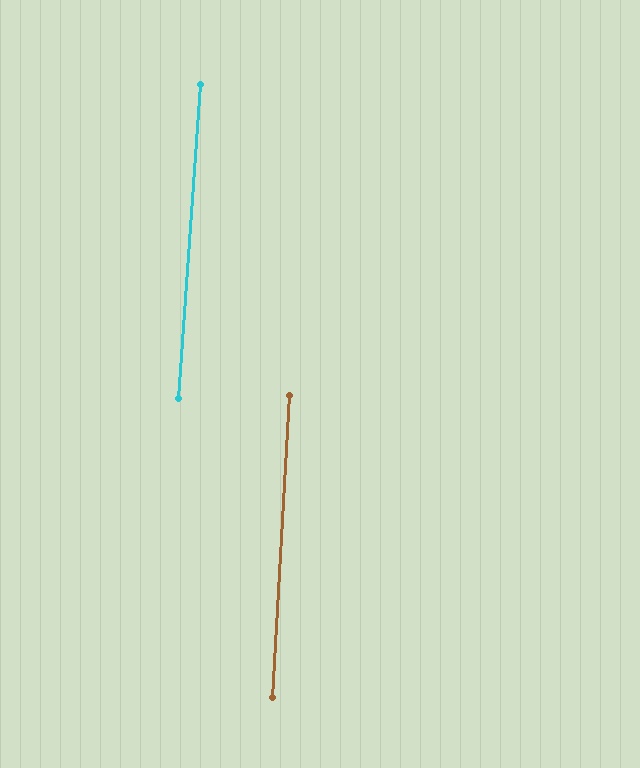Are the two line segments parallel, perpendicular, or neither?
Parallel — their directions differ by only 0.8°.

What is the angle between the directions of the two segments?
Approximately 1 degree.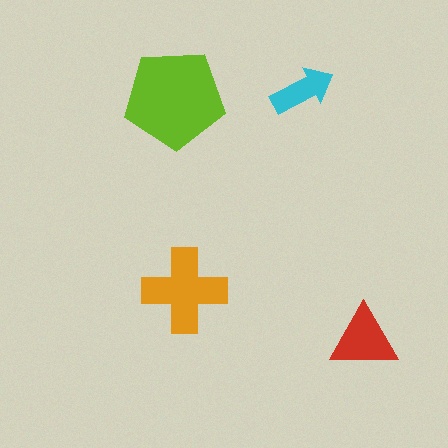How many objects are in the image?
There are 4 objects in the image.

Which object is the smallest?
The cyan arrow.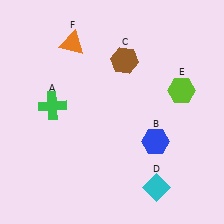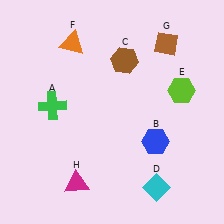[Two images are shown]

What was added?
A brown diamond (G), a magenta triangle (H) were added in Image 2.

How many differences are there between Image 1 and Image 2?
There are 2 differences between the two images.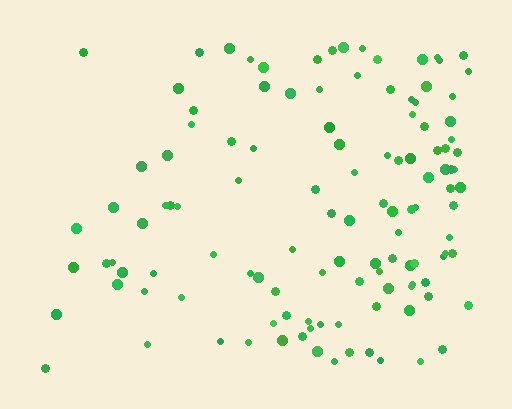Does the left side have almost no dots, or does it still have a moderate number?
Still a moderate number, just noticeably fewer than the right.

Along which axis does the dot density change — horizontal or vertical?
Horizontal.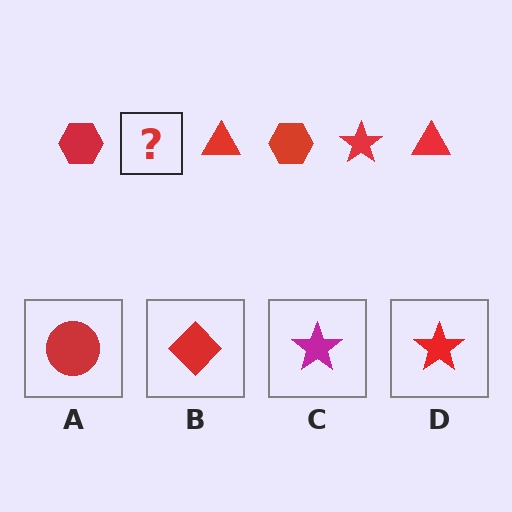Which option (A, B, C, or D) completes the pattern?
D.